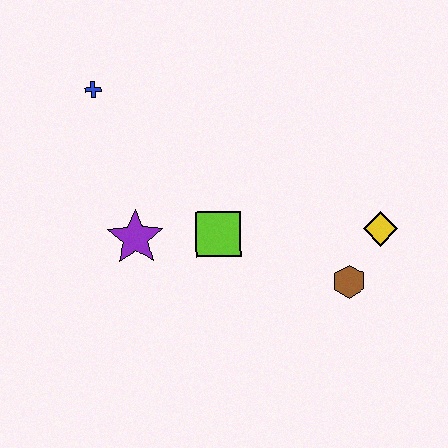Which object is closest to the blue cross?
The purple star is closest to the blue cross.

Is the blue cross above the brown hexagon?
Yes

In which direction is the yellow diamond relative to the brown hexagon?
The yellow diamond is above the brown hexagon.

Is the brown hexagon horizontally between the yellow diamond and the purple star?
Yes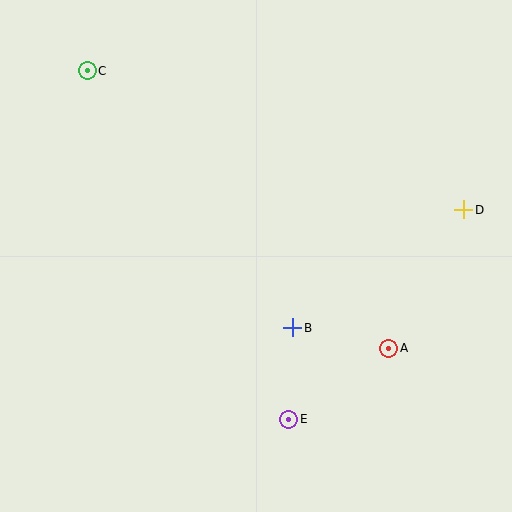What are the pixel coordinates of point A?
Point A is at (389, 348).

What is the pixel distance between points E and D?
The distance between E and D is 273 pixels.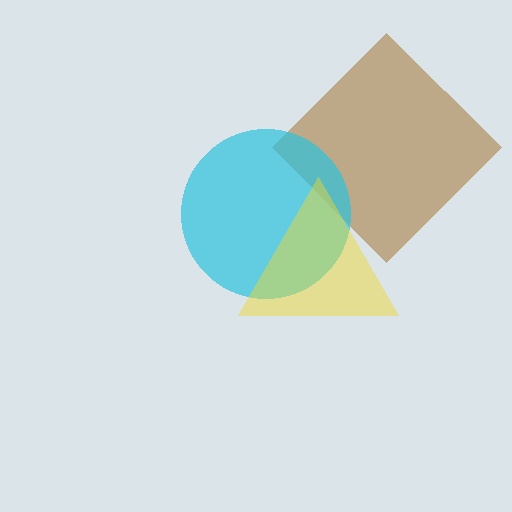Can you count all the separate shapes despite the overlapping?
Yes, there are 3 separate shapes.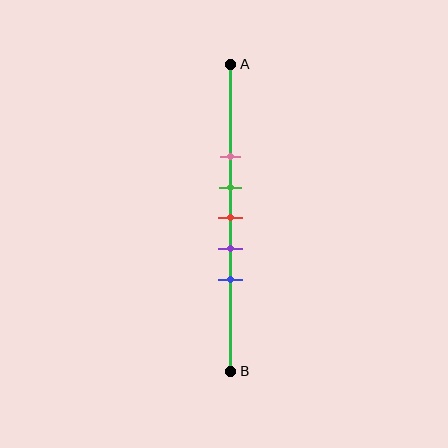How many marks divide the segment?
There are 5 marks dividing the segment.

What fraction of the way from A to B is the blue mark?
The blue mark is approximately 70% (0.7) of the way from A to B.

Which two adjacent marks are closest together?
The green and red marks are the closest adjacent pair.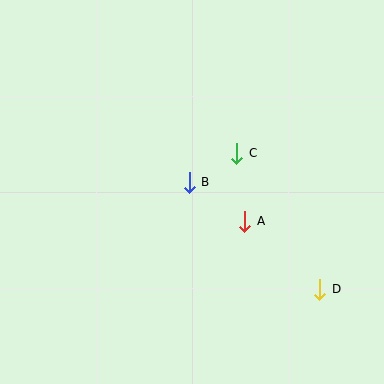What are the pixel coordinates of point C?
Point C is at (237, 153).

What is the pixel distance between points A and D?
The distance between A and D is 101 pixels.